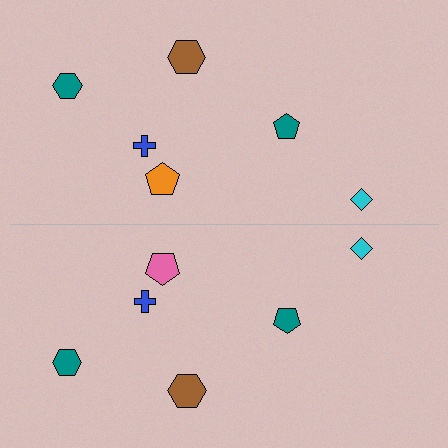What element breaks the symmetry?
The pink pentagon on the bottom side breaks the symmetry — its mirror counterpart is orange.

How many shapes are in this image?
There are 12 shapes in this image.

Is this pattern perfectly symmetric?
No, the pattern is not perfectly symmetric. The pink pentagon on the bottom side breaks the symmetry — its mirror counterpart is orange.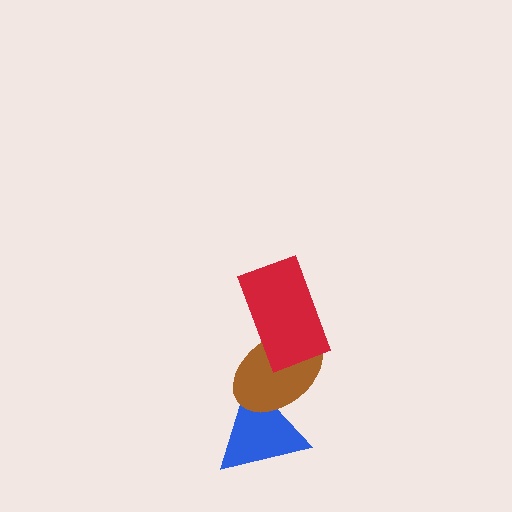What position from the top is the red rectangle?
The red rectangle is 1st from the top.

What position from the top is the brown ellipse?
The brown ellipse is 2nd from the top.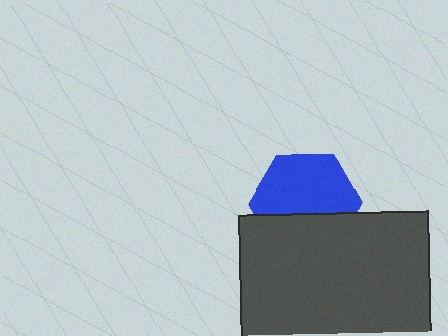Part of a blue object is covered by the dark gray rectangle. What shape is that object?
It is a hexagon.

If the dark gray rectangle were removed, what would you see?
You would see the complete blue hexagon.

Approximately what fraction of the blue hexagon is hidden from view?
Roughly 37% of the blue hexagon is hidden behind the dark gray rectangle.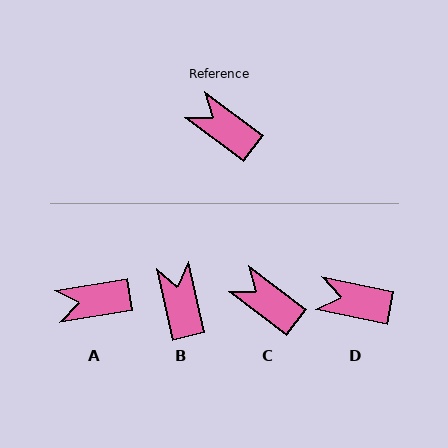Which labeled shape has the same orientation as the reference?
C.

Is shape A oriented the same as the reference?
No, it is off by about 46 degrees.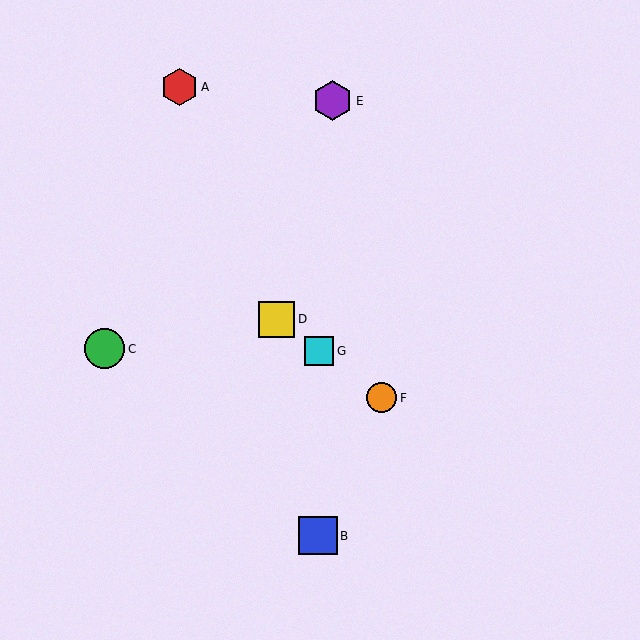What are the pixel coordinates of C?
Object C is at (105, 349).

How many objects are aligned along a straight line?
3 objects (D, F, G) are aligned along a straight line.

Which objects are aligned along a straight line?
Objects D, F, G are aligned along a straight line.